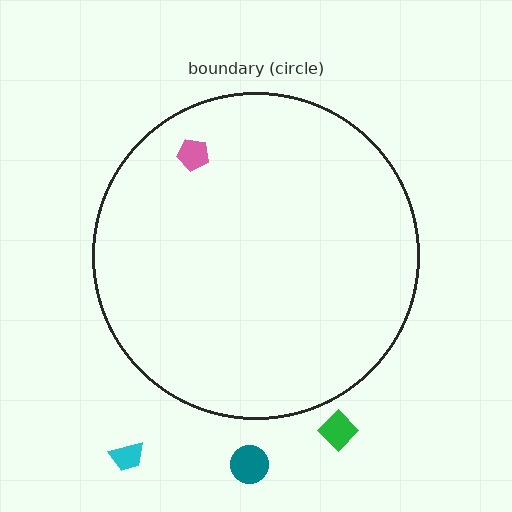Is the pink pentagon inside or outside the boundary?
Inside.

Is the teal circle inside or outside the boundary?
Outside.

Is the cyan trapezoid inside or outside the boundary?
Outside.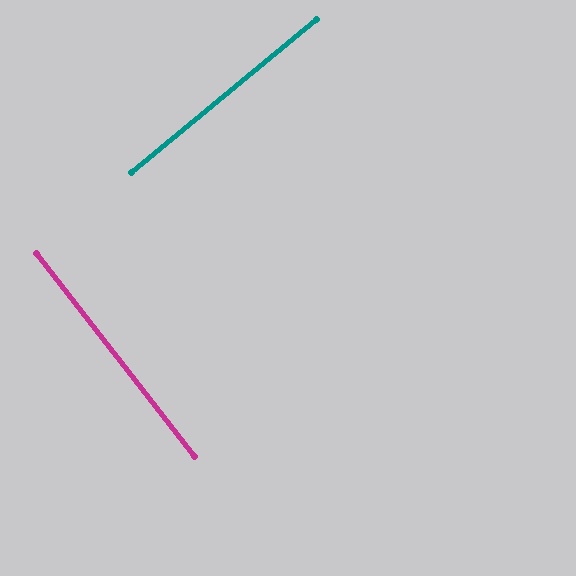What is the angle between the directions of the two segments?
Approximately 88 degrees.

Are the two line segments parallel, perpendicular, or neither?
Perpendicular — they meet at approximately 88°.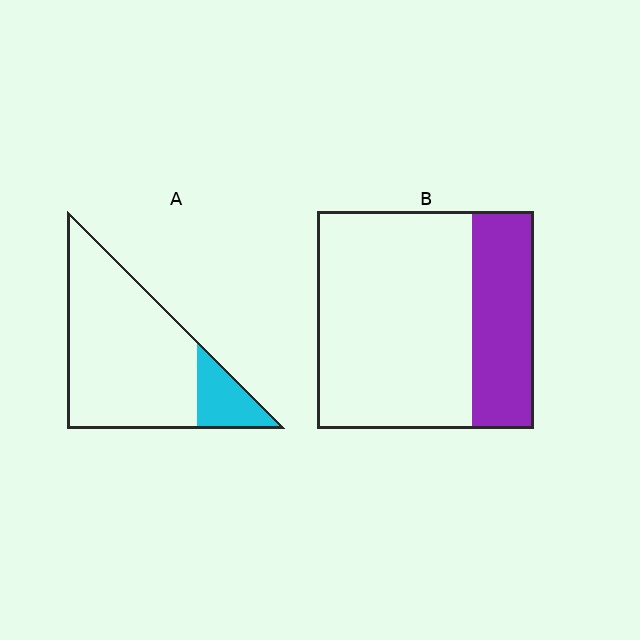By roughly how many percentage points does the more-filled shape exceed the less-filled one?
By roughly 10 percentage points (B over A).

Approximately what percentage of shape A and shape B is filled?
A is approximately 15% and B is approximately 30%.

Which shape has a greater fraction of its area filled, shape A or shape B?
Shape B.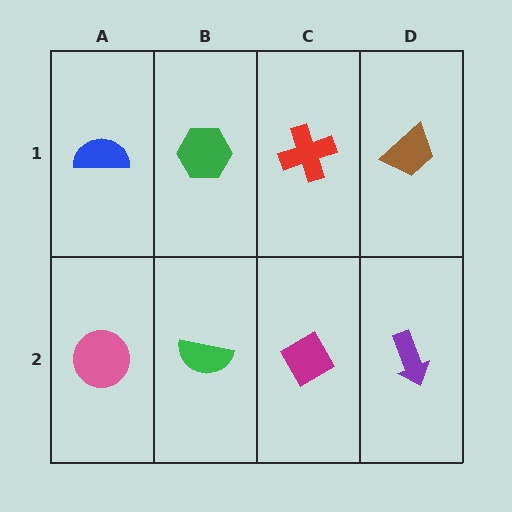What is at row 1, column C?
A red cross.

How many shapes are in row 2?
4 shapes.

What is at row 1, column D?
A brown trapezoid.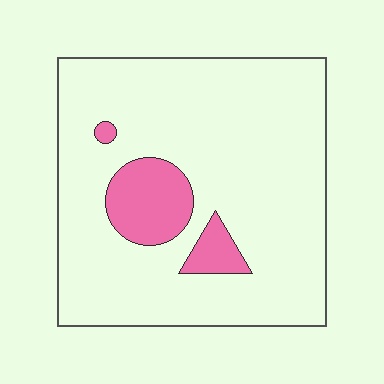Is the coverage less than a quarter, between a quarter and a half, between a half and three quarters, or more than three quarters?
Less than a quarter.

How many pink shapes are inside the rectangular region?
3.